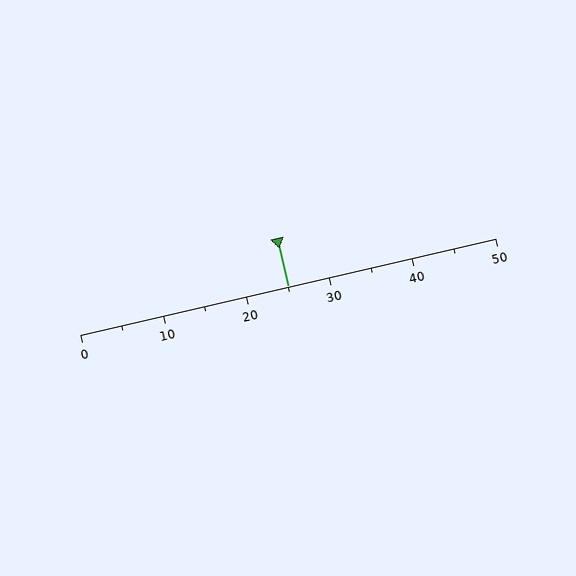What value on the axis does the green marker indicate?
The marker indicates approximately 25.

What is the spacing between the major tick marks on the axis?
The major ticks are spaced 10 apart.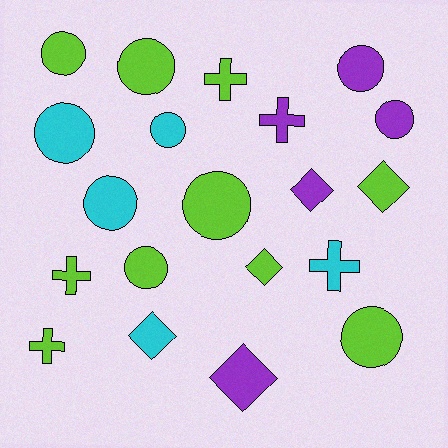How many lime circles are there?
There are 5 lime circles.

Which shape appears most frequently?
Circle, with 10 objects.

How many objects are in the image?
There are 20 objects.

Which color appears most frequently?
Lime, with 10 objects.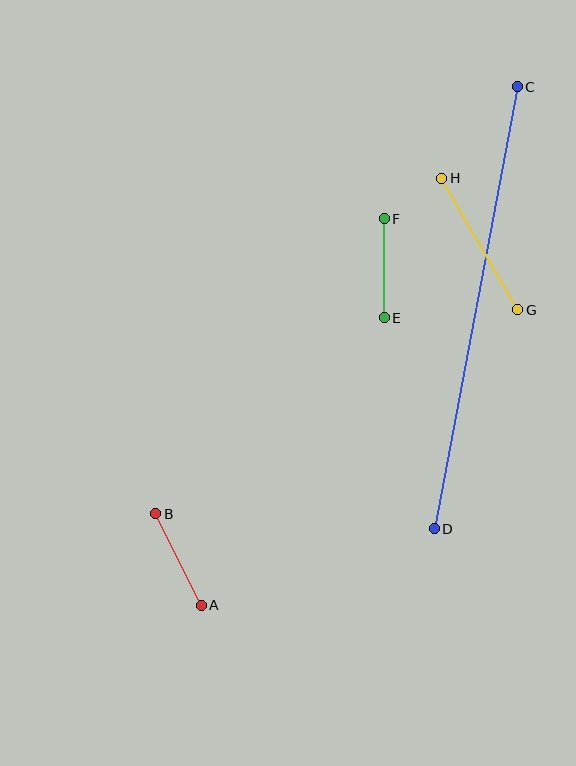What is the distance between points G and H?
The distance is approximately 152 pixels.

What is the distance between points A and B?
The distance is approximately 102 pixels.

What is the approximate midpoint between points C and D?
The midpoint is at approximately (476, 308) pixels.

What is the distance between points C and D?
The distance is approximately 450 pixels.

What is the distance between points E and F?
The distance is approximately 99 pixels.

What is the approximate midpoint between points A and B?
The midpoint is at approximately (178, 560) pixels.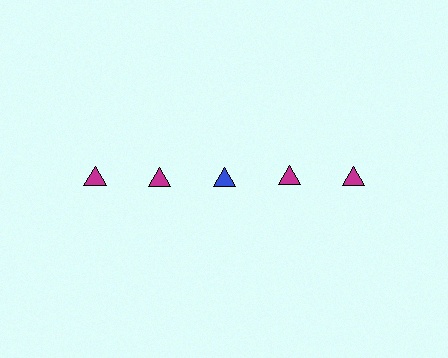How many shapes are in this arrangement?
There are 5 shapes arranged in a grid pattern.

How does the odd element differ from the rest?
It has a different color: blue instead of magenta.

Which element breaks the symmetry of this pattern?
The blue triangle in the top row, center column breaks the symmetry. All other shapes are magenta triangles.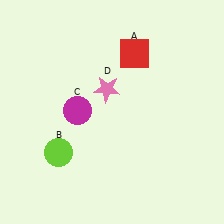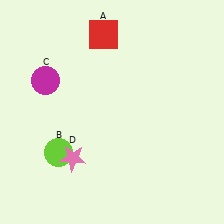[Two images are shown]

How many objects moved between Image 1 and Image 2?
3 objects moved between the two images.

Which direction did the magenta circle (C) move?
The magenta circle (C) moved left.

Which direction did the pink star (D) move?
The pink star (D) moved down.